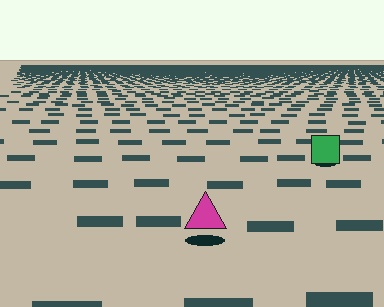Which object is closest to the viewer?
The magenta triangle is closest. The texture marks near it are larger and more spread out.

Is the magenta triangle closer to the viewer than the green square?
Yes. The magenta triangle is closer — you can tell from the texture gradient: the ground texture is coarser near it.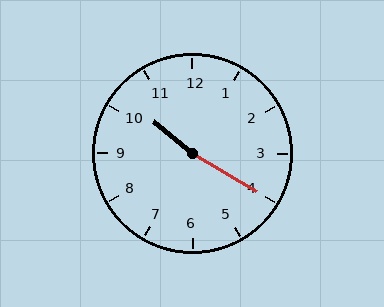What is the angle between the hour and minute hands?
Approximately 170 degrees.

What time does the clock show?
10:20.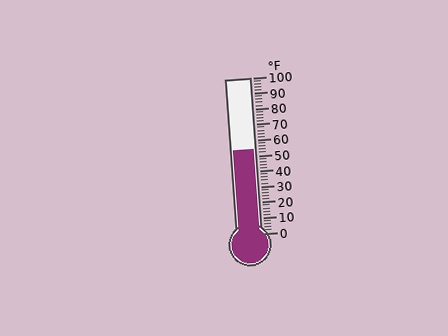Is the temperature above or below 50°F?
The temperature is above 50°F.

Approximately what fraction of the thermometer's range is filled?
The thermometer is filled to approximately 55% of its range.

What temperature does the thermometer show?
The thermometer shows approximately 54°F.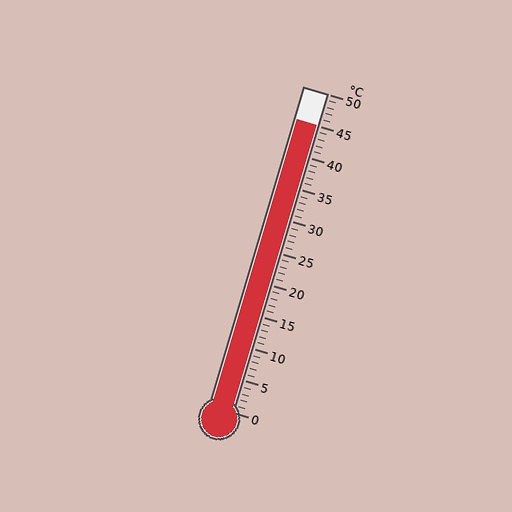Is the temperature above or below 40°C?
The temperature is above 40°C.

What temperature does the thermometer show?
The thermometer shows approximately 45°C.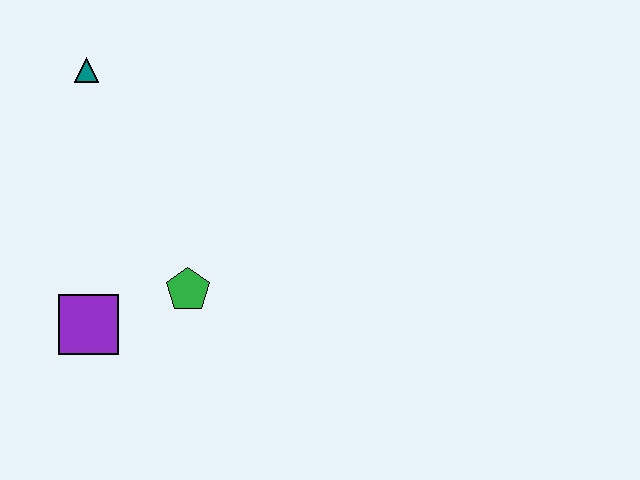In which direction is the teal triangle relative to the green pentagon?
The teal triangle is above the green pentagon.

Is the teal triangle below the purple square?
No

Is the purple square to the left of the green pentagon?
Yes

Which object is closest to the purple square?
The green pentagon is closest to the purple square.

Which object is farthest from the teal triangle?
The purple square is farthest from the teal triangle.